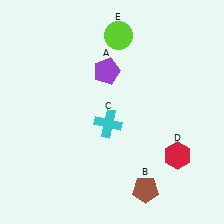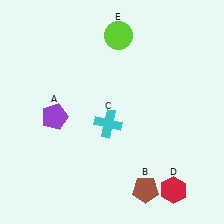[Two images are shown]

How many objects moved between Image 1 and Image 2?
2 objects moved between the two images.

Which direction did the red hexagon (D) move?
The red hexagon (D) moved down.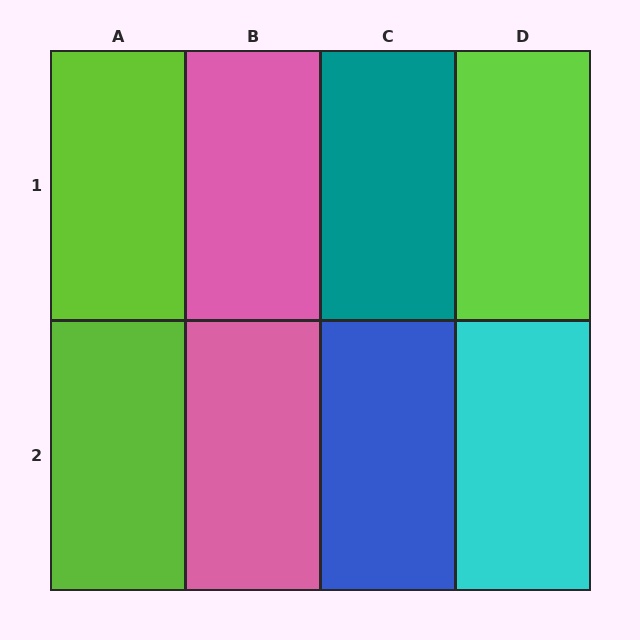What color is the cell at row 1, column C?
Teal.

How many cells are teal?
1 cell is teal.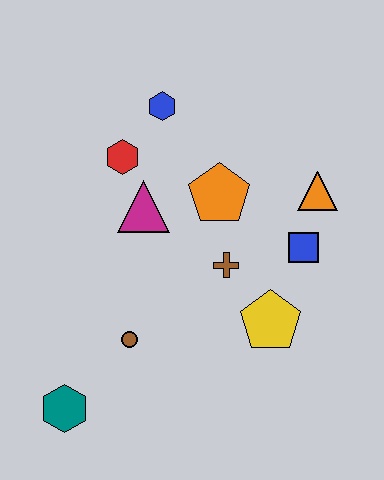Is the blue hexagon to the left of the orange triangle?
Yes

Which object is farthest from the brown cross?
The teal hexagon is farthest from the brown cross.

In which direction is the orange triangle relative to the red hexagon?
The orange triangle is to the right of the red hexagon.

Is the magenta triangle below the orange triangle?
Yes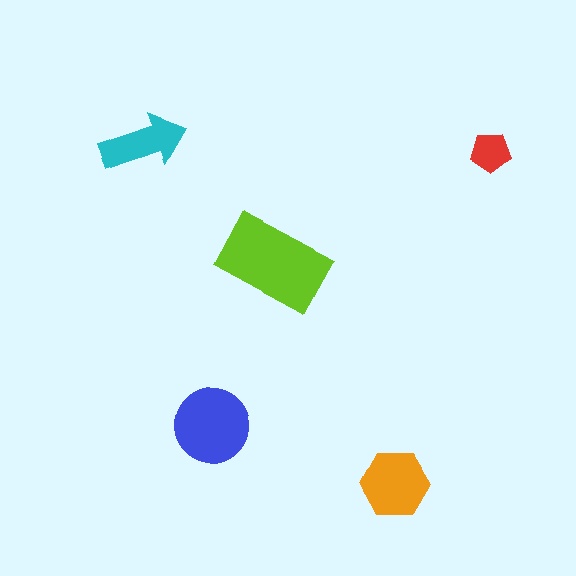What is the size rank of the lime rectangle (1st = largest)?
1st.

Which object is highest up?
The cyan arrow is topmost.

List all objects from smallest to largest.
The red pentagon, the cyan arrow, the orange hexagon, the blue circle, the lime rectangle.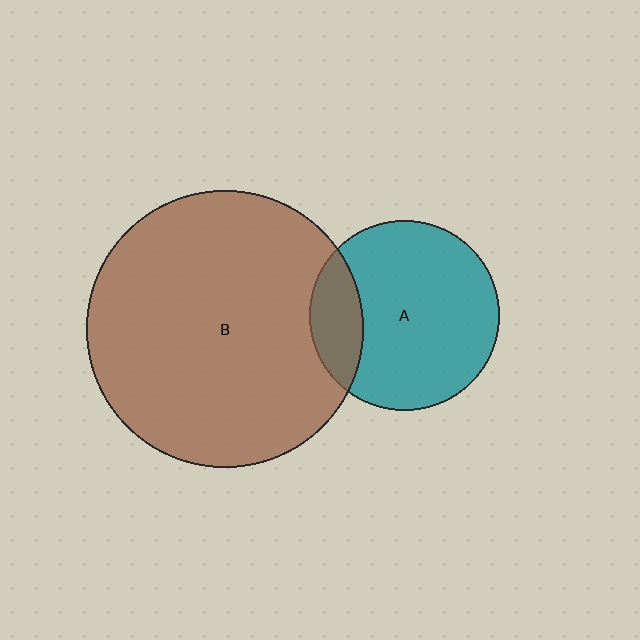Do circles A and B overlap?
Yes.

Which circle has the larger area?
Circle B (brown).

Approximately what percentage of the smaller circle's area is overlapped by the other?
Approximately 20%.